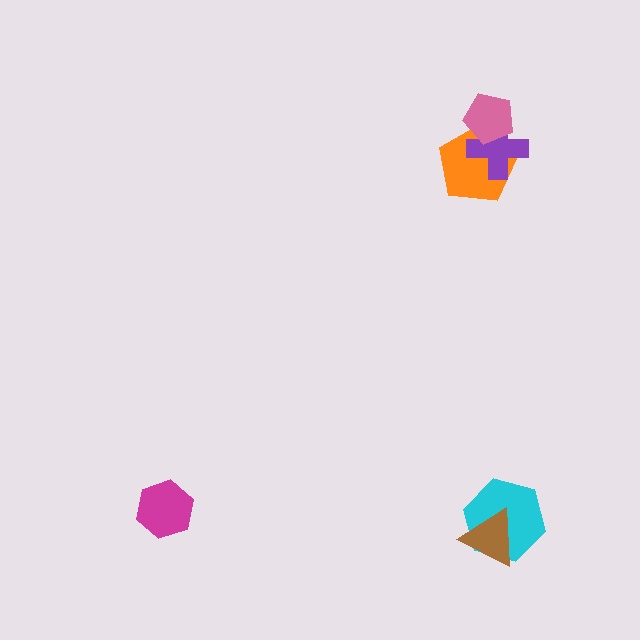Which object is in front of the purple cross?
The pink pentagon is in front of the purple cross.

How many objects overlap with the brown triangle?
1 object overlaps with the brown triangle.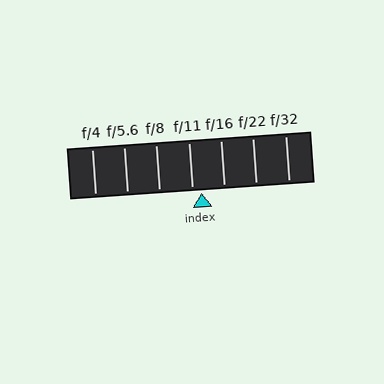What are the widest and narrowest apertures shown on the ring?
The widest aperture shown is f/4 and the narrowest is f/32.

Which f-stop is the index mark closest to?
The index mark is closest to f/11.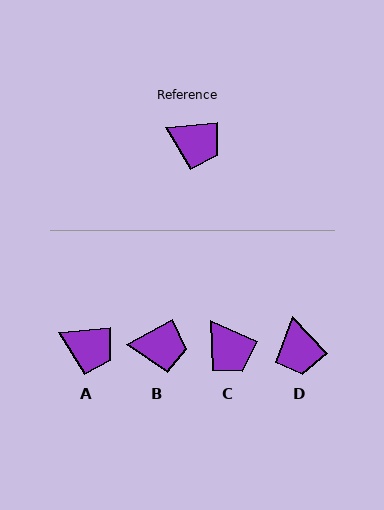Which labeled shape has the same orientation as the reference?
A.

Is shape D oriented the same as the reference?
No, it is off by about 51 degrees.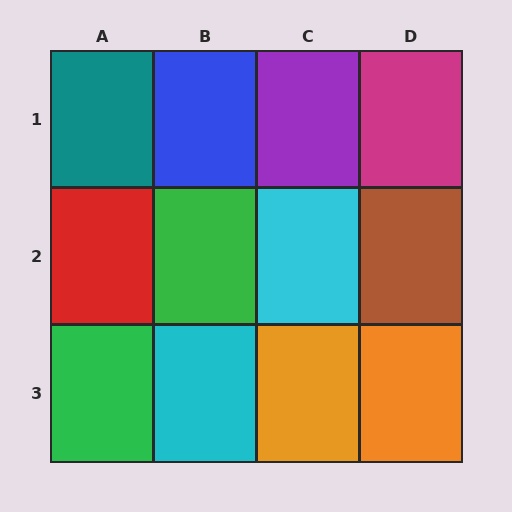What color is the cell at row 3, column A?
Green.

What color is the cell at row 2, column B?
Green.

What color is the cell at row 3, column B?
Cyan.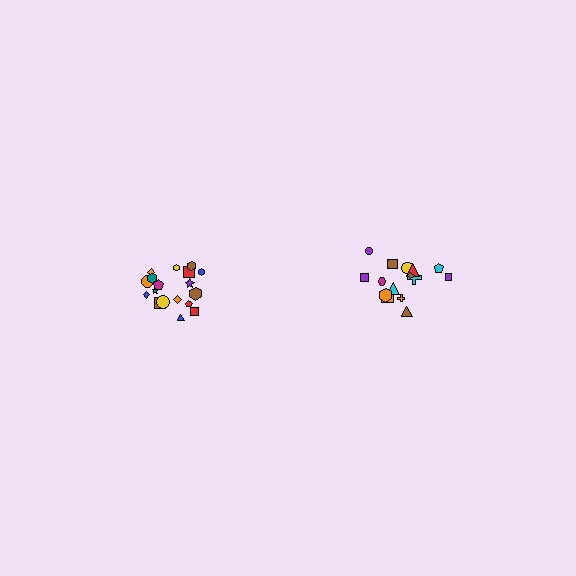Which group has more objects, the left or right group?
The left group.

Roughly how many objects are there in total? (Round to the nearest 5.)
Roughly 35 objects in total.